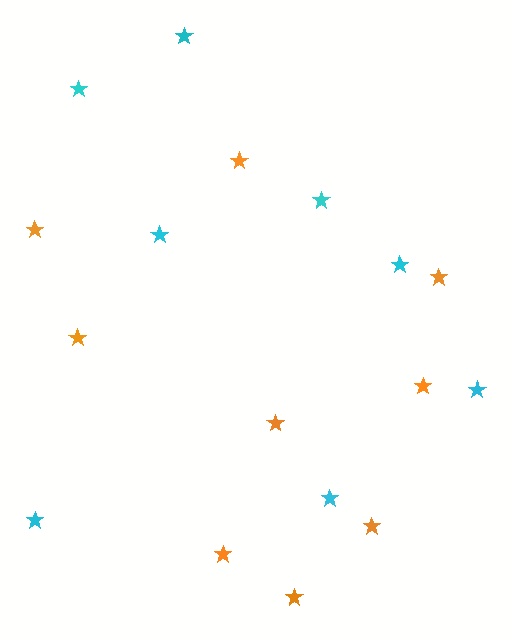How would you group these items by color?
There are 2 groups: one group of cyan stars (8) and one group of orange stars (9).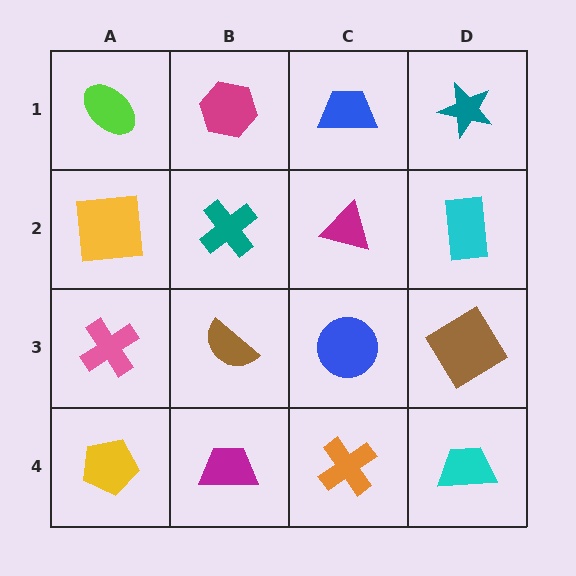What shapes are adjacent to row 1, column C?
A magenta triangle (row 2, column C), a magenta hexagon (row 1, column B), a teal star (row 1, column D).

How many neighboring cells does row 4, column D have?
2.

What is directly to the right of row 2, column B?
A magenta triangle.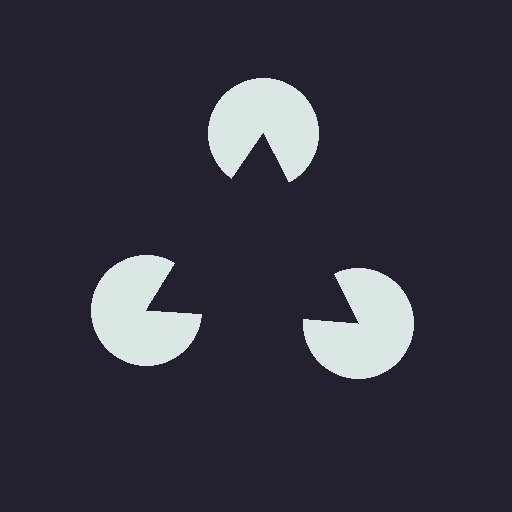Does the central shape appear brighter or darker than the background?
It typically appears slightly darker than the background, even though no actual brightness change is drawn.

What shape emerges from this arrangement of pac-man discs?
An illusory triangle — its edges are inferred from the aligned wedge cuts in the pac-man discs, not physically drawn.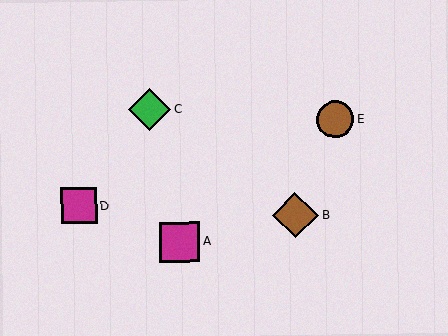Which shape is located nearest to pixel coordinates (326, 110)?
The brown circle (labeled E) at (335, 119) is nearest to that location.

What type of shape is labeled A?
Shape A is a magenta square.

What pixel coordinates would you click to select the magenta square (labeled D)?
Click at (79, 206) to select the magenta square D.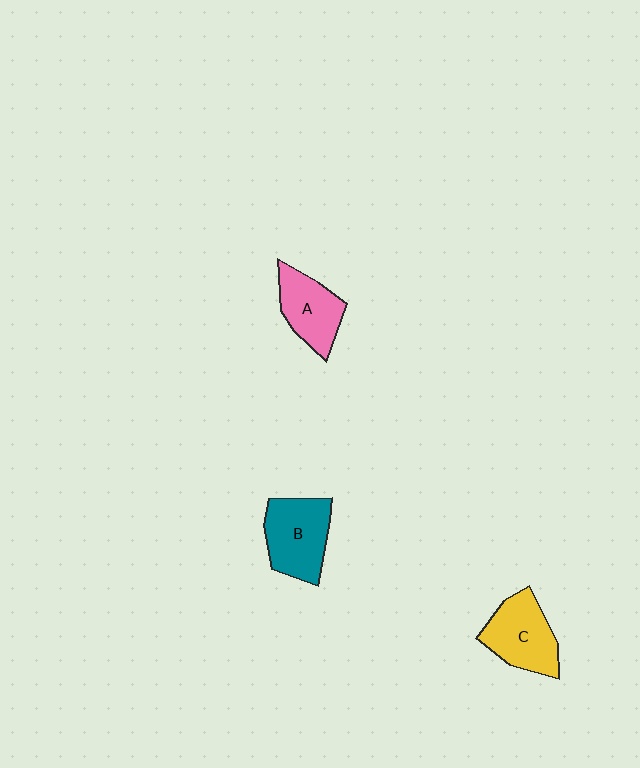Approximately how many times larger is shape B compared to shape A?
Approximately 1.2 times.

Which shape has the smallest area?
Shape A (pink).